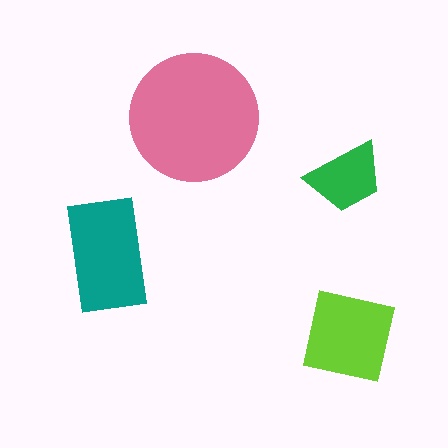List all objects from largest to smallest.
The pink circle, the teal rectangle, the lime square, the green trapezoid.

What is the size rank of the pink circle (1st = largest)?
1st.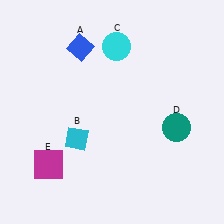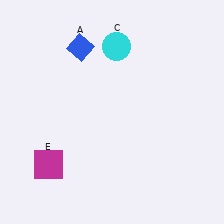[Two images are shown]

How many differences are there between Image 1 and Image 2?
There are 2 differences between the two images.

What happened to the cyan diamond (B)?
The cyan diamond (B) was removed in Image 2. It was in the bottom-left area of Image 1.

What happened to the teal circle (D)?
The teal circle (D) was removed in Image 2. It was in the bottom-right area of Image 1.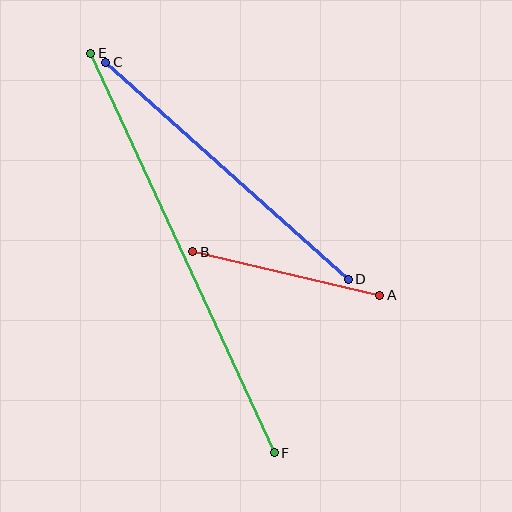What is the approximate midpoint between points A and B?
The midpoint is at approximately (286, 273) pixels.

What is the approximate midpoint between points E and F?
The midpoint is at approximately (183, 253) pixels.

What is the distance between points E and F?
The distance is approximately 440 pixels.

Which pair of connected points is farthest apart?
Points E and F are farthest apart.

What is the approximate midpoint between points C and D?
The midpoint is at approximately (227, 171) pixels.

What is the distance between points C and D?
The distance is approximately 326 pixels.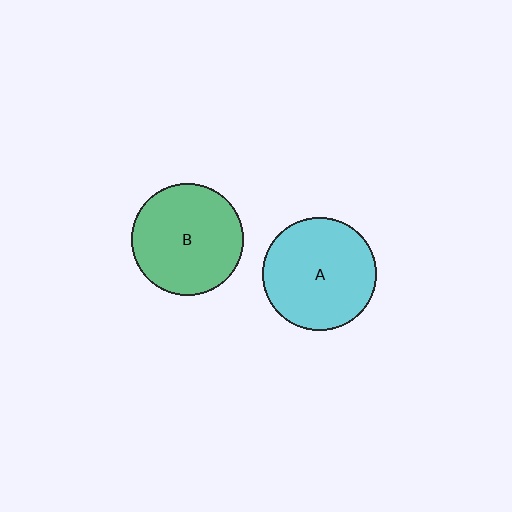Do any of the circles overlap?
No, none of the circles overlap.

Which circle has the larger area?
Circle A (cyan).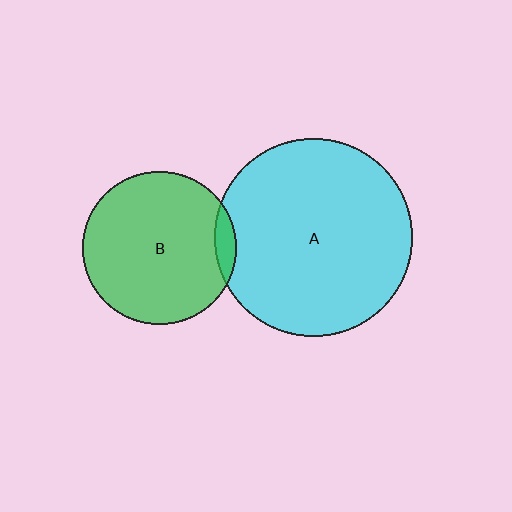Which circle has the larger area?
Circle A (cyan).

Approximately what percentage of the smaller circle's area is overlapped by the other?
Approximately 5%.